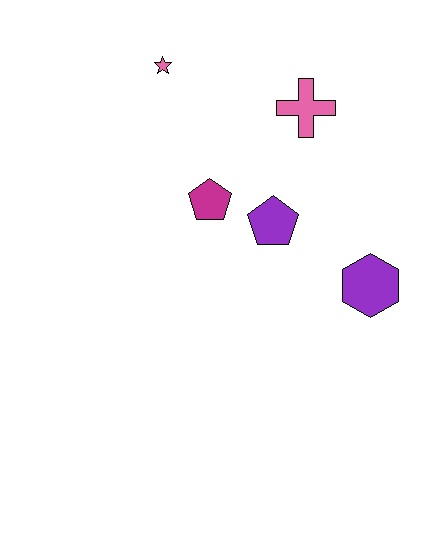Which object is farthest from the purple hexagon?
The pink star is farthest from the purple hexagon.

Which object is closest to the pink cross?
The purple pentagon is closest to the pink cross.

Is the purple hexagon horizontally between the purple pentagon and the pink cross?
No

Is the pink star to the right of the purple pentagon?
No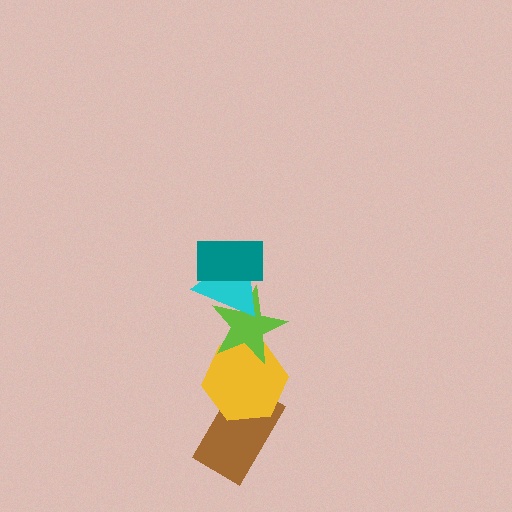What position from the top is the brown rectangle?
The brown rectangle is 5th from the top.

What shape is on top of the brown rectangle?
The yellow hexagon is on top of the brown rectangle.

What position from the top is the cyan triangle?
The cyan triangle is 2nd from the top.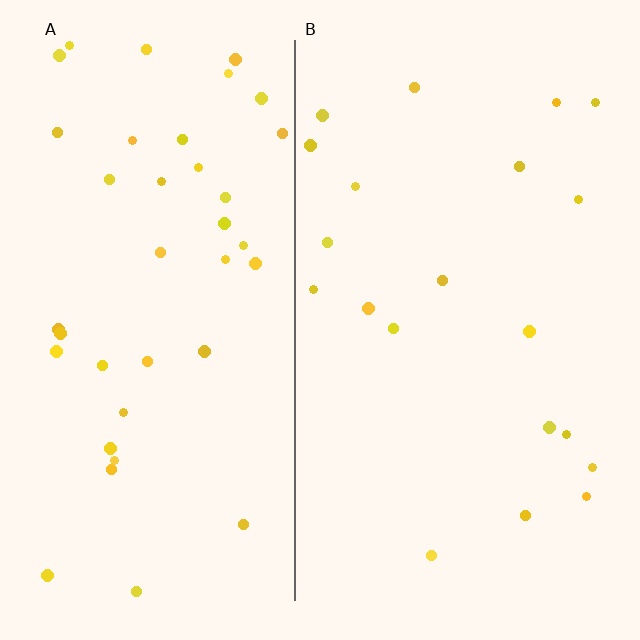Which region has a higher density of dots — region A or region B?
A (the left).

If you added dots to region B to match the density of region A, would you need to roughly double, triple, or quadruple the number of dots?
Approximately double.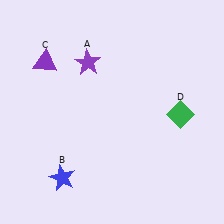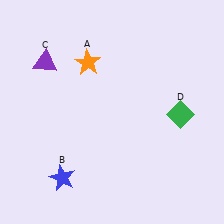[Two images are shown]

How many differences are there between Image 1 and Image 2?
There is 1 difference between the two images.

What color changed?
The star (A) changed from purple in Image 1 to orange in Image 2.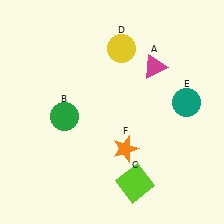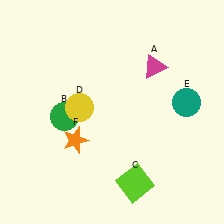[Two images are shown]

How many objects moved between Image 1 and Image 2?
2 objects moved between the two images.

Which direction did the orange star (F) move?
The orange star (F) moved left.